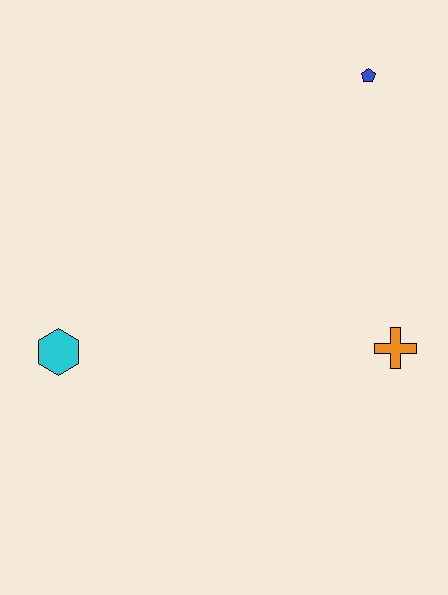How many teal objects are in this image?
There are no teal objects.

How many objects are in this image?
There are 3 objects.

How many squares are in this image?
There are no squares.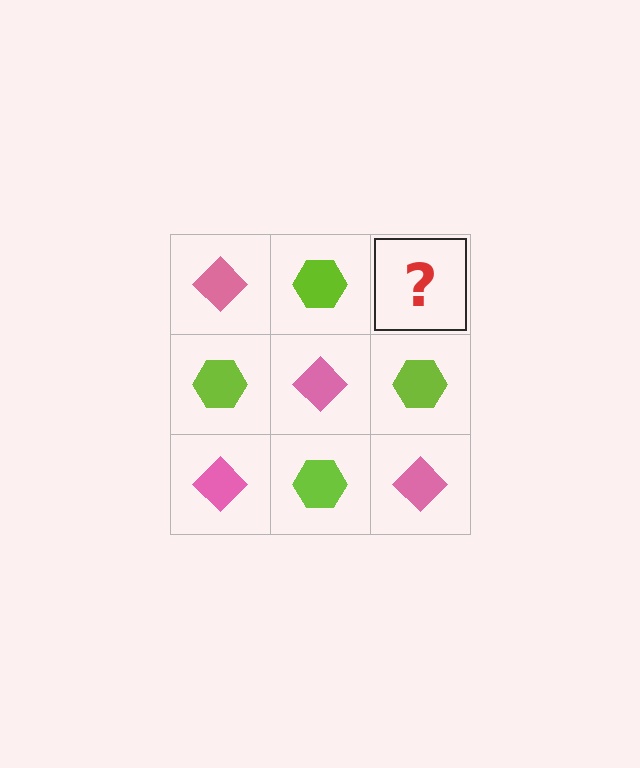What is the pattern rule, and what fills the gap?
The rule is that it alternates pink diamond and lime hexagon in a checkerboard pattern. The gap should be filled with a pink diamond.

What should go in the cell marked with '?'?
The missing cell should contain a pink diamond.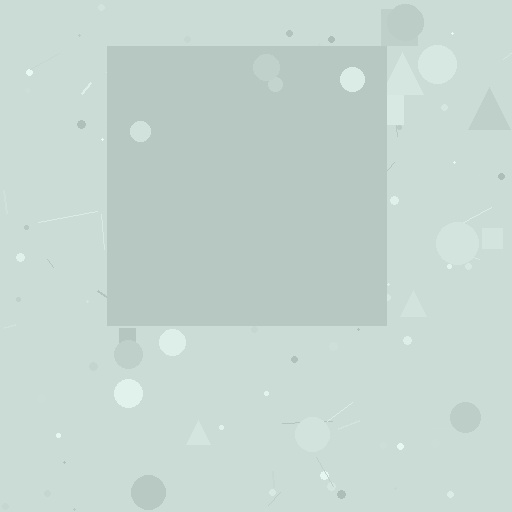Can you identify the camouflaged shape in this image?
The camouflaged shape is a square.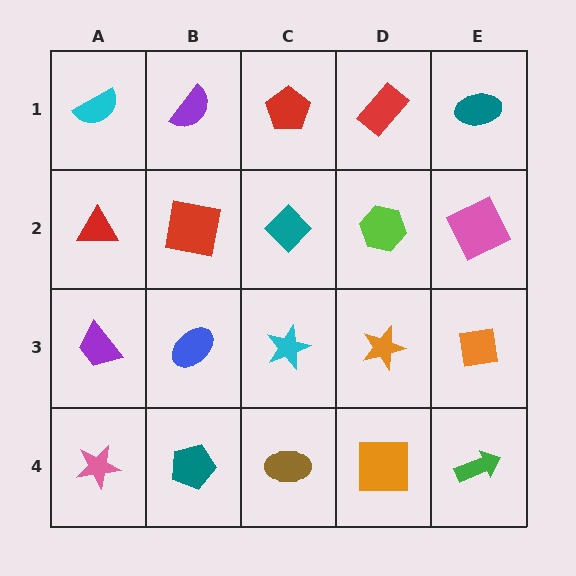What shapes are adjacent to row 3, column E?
A pink square (row 2, column E), a green arrow (row 4, column E), an orange star (row 3, column D).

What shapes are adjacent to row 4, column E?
An orange square (row 3, column E), an orange square (row 4, column D).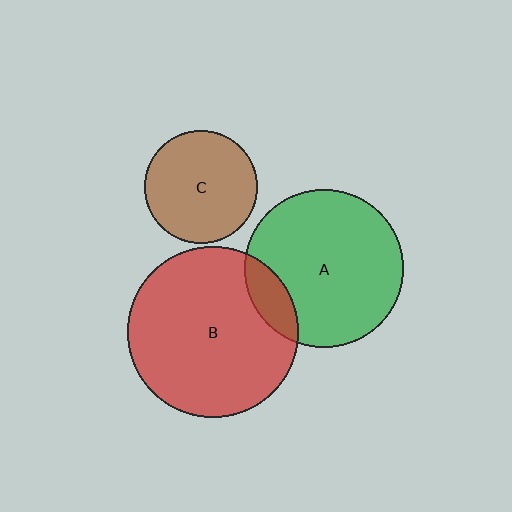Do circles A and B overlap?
Yes.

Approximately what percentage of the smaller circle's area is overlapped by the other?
Approximately 15%.